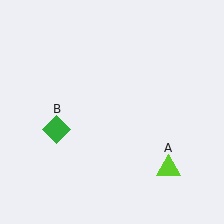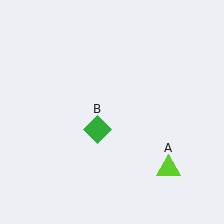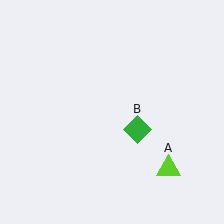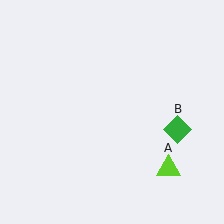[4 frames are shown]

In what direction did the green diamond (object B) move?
The green diamond (object B) moved right.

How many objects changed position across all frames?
1 object changed position: green diamond (object B).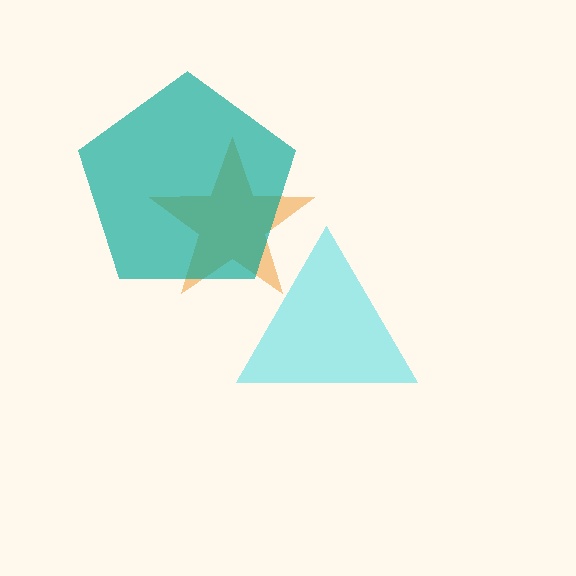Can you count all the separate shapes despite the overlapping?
Yes, there are 3 separate shapes.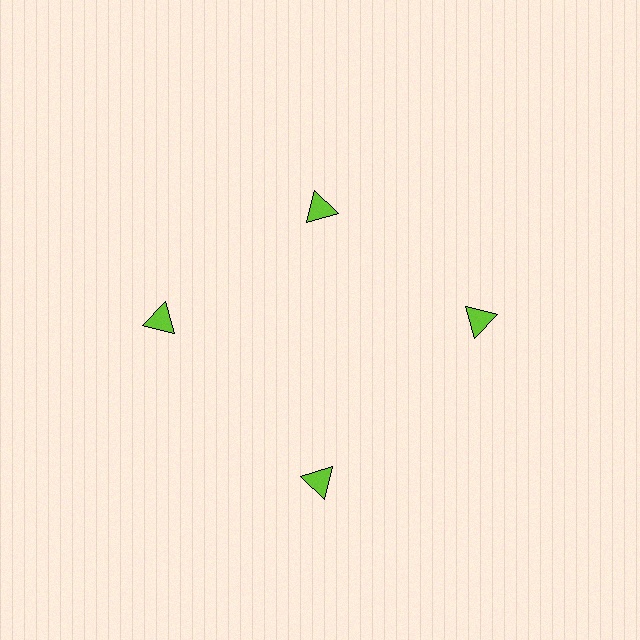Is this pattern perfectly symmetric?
No. The 4 lime triangles are arranged in a ring, but one element near the 12 o'clock position is pulled inward toward the center, breaking the 4-fold rotational symmetry.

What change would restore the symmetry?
The symmetry would be restored by moving it outward, back onto the ring so that all 4 triangles sit at equal angles and equal distance from the center.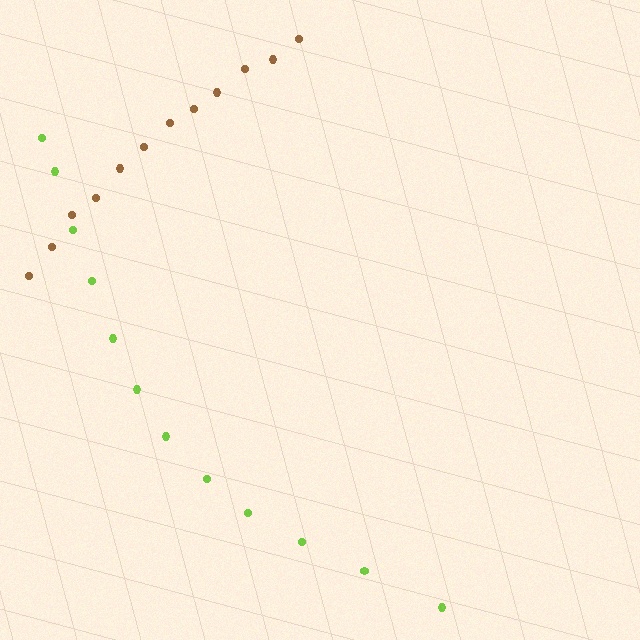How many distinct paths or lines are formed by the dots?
There are 2 distinct paths.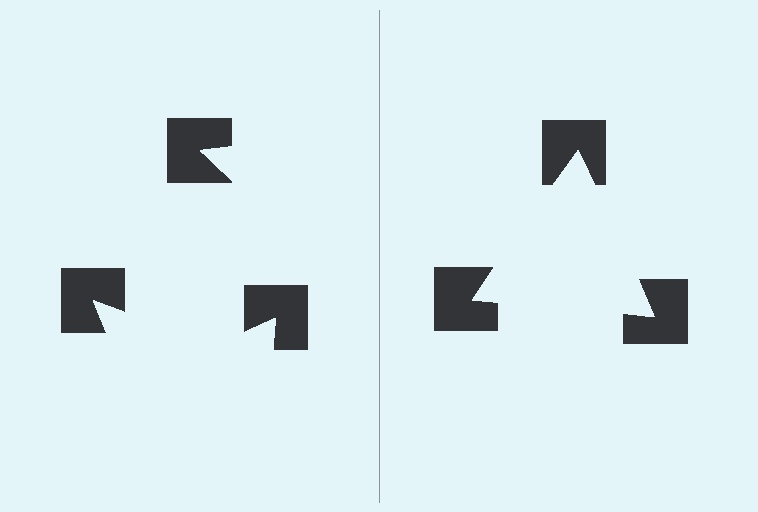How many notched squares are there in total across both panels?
6 — 3 on each side.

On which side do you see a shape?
An illusory triangle appears on the right side. On the left side the wedge cuts are rotated, so no coherent shape forms.